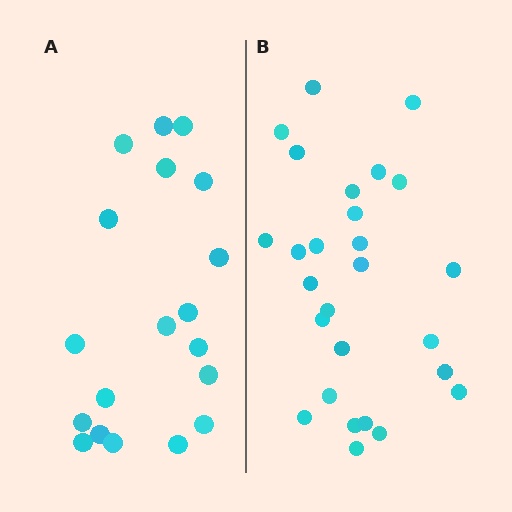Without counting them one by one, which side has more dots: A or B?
Region B (the right region) has more dots.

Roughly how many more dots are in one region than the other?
Region B has roughly 8 or so more dots than region A.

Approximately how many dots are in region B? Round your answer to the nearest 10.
About 30 dots. (The exact count is 27, which rounds to 30.)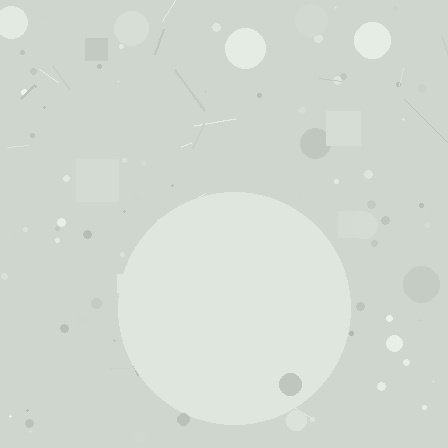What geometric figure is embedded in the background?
A circle is embedded in the background.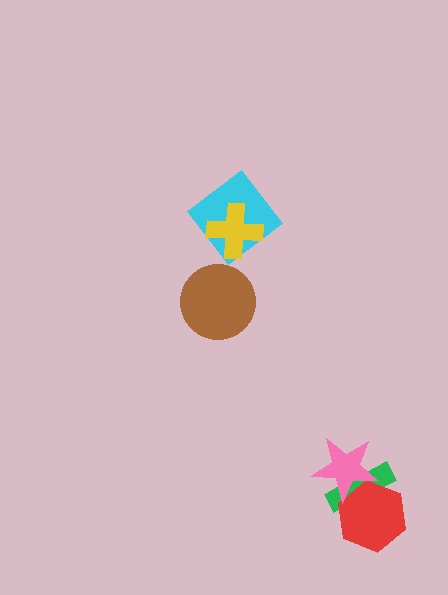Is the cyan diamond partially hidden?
Yes, it is partially covered by another shape.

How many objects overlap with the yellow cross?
1 object overlaps with the yellow cross.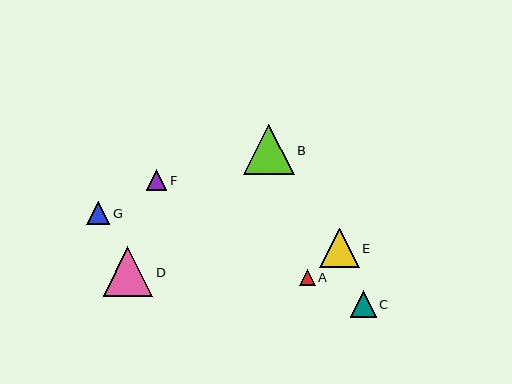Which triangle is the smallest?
Triangle A is the smallest with a size of approximately 16 pixels.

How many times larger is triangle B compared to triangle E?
Triangle B is approximately 1.3 times the size of triangle E.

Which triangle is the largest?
Triangle B is the largest with a size of approximately 50 pixels.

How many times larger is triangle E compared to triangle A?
Triangle E is approximately 2.5 times the size of triangle A.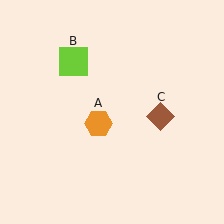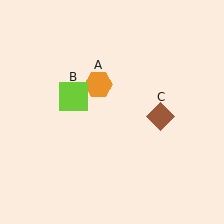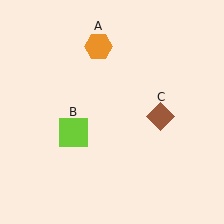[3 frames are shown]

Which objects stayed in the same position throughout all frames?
Brown diamond (object C) remained stationary.